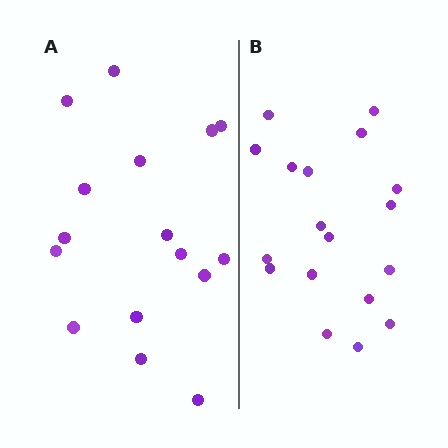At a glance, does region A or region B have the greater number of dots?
Region B (the right region) has more dots.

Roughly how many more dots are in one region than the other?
Region B has just a few more — roughly 2 or 3 more dots than region A.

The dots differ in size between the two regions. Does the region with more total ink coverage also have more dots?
No. Region A has more total ink coverage because its dots are larger, but region B actually contains more individual dots. Total area can be misleading — the number of items is what matters here.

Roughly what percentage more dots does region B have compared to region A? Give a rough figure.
About 10% more.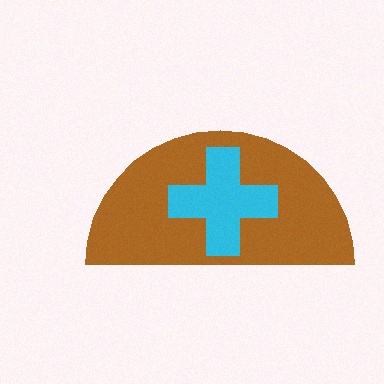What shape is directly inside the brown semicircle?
The cyan cross.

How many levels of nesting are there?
2.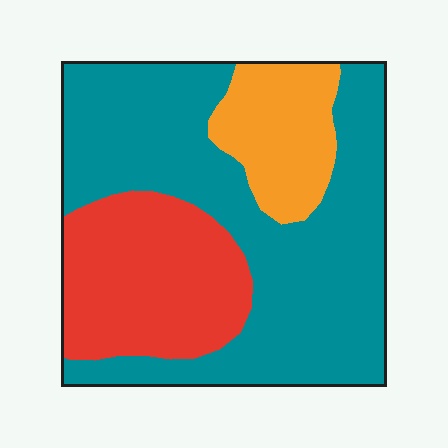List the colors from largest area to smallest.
From largest to smallest: teal, red, orange.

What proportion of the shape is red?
Red takes up about one quarter (1/4) of the shape.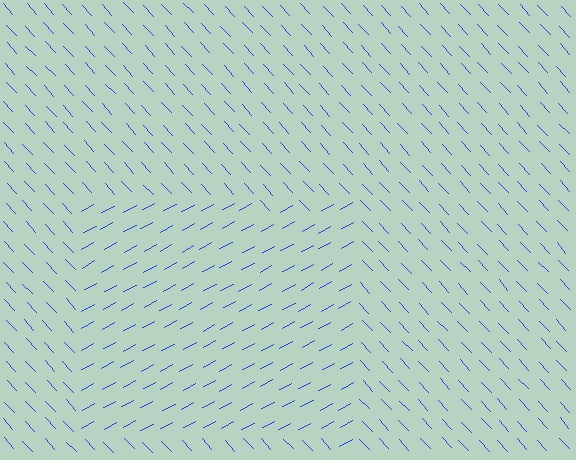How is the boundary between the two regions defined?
The boundary is defined purely by a change in line orientation (approximately 76 degrees difference). All lines are the same color and thickness.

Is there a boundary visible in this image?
Yes, there is a texture boundary formed by a change in line orientation.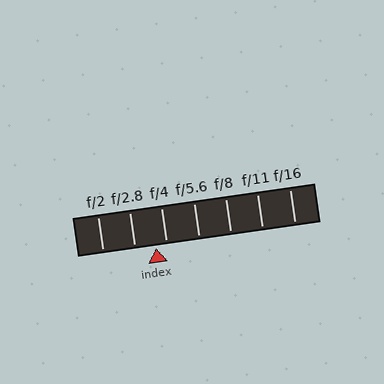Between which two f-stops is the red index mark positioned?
The index mark is between f/2.8 and f/4.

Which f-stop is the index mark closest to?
The index mark is closest to f/4.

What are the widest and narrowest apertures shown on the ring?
The widest aperture shown is f/2 and the narrowest is f/16.